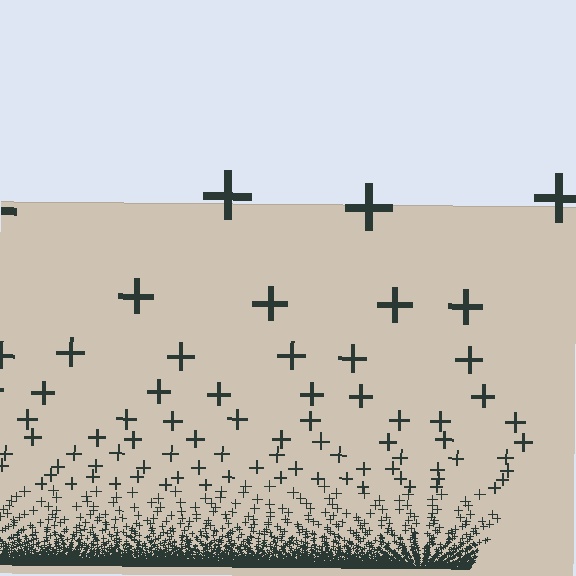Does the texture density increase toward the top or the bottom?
Density increases toward the bottom.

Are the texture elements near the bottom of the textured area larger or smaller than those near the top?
Smaller. The gradient is inverted — elements near the bottom are smaller and denser.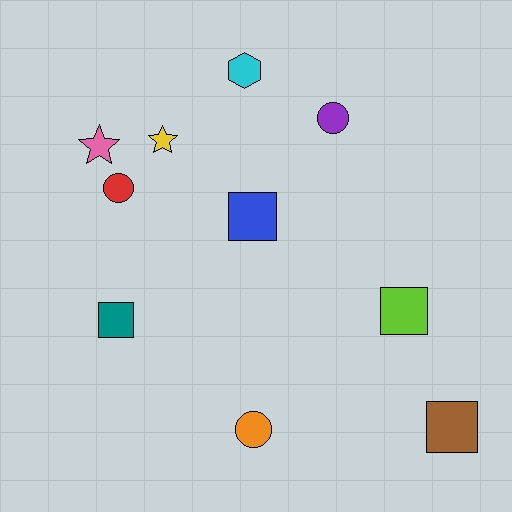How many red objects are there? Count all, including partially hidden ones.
There is 1 red object.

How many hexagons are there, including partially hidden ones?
There is 1 hexagon.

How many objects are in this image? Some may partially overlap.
There are 10 objects.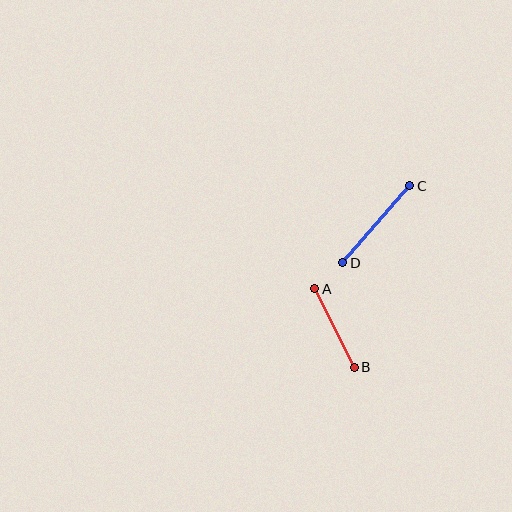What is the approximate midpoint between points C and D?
The midpoint is at approximately (376, 224) pixels.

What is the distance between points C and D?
The distance is approximately 102 pixels.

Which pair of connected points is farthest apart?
Points C and D are farthest apart.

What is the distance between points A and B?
The distance is approximately 88 pixels.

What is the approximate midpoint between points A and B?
The midpoint is at approximately (335, 328) pixels.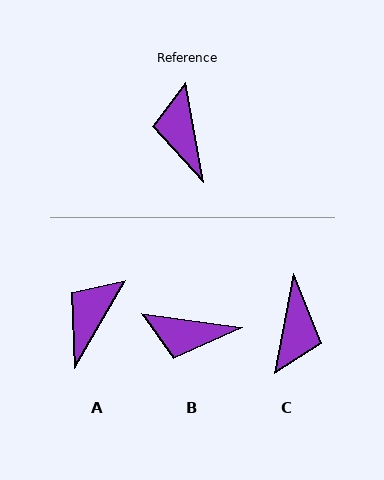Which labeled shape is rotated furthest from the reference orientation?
C, about 159 degrees away.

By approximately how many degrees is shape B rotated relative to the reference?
Approximately 72 degrees counter-clockwise.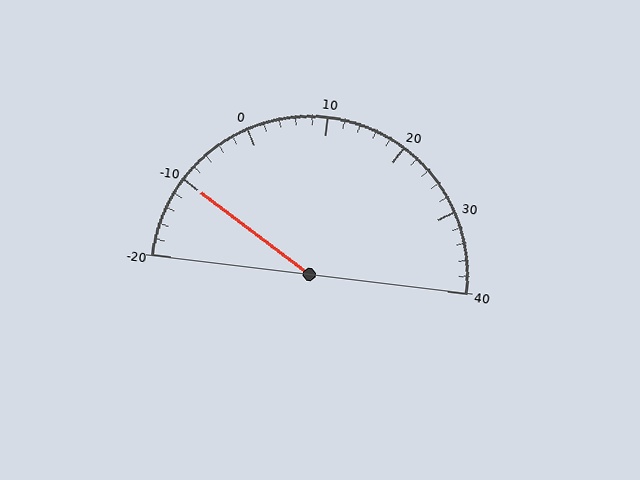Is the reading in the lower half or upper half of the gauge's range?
The reading is in the lower half of the range (-20 to 40).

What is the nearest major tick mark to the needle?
The nearest major tick mark is -10.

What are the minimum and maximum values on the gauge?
The gauge ranges from -20 to 40.